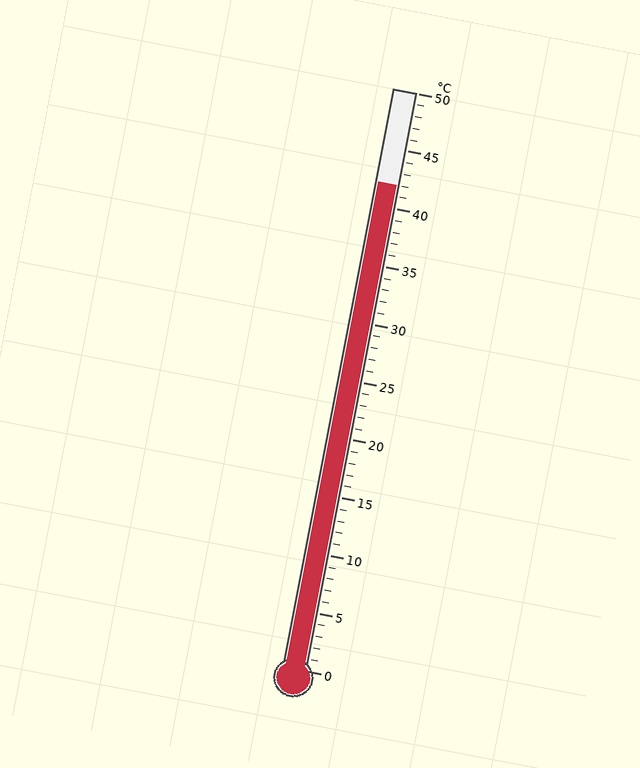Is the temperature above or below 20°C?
The temperature is above 20°C.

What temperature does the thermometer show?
The thermometer shows approximately 42°C.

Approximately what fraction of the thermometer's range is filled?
The thermometer is filled to approximately 85% of its range.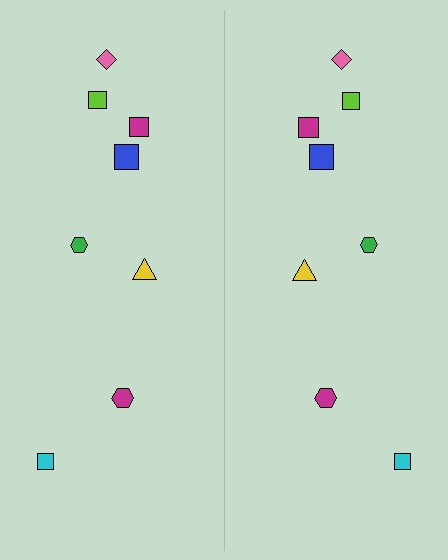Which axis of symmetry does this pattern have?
The pattern has a vertical axis of symmetry running through the center of the image.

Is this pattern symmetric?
Yes, this pattern has bilateral (reflection) symmetry.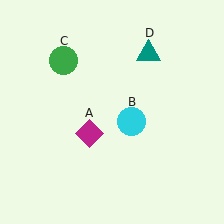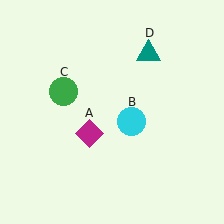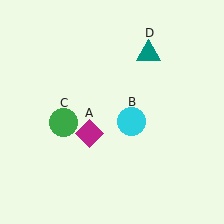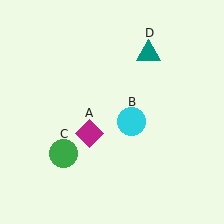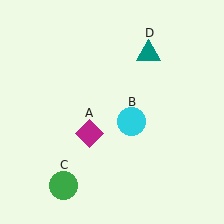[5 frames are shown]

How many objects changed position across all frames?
1 object changed position: green circle (object C).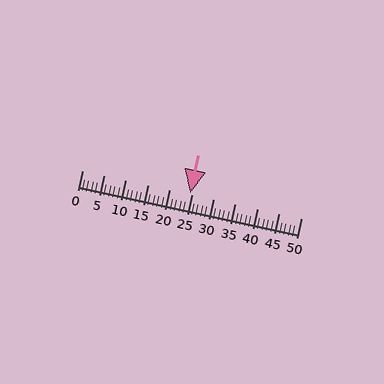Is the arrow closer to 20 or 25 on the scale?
The arrow is closer to 25.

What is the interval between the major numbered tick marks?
The major tick marks are spaced 5 units apart.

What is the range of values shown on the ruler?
The ruler shows values from 0 to 50.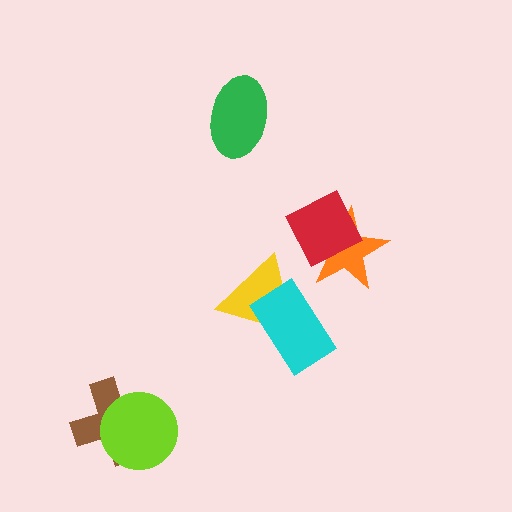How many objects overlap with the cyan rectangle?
1 object overlaps with the cyan rectangle.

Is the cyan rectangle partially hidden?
No, no other shape covers it.